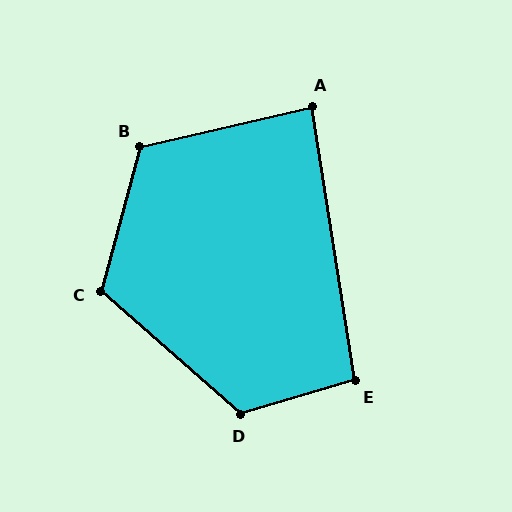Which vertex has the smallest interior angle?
A, at approximately 86 degrees.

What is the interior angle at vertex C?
Approximately 116 degrees (obtuse).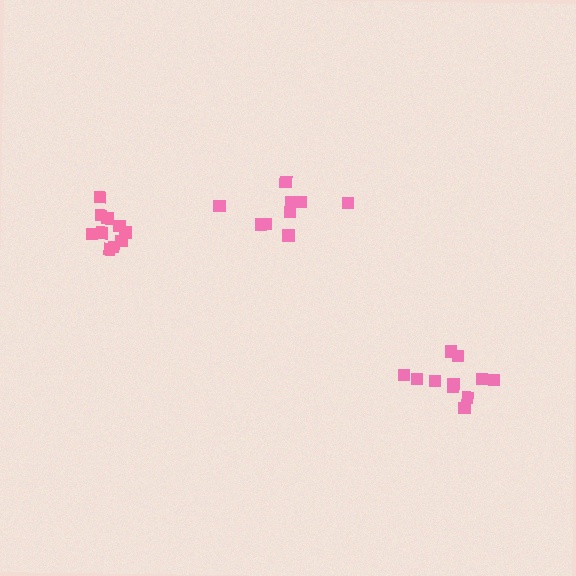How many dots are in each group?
Group 1: 9 dots, Group 2: 10 dots, Group 3: 11 dots (30 total).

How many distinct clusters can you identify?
There are 3 distinct clusters.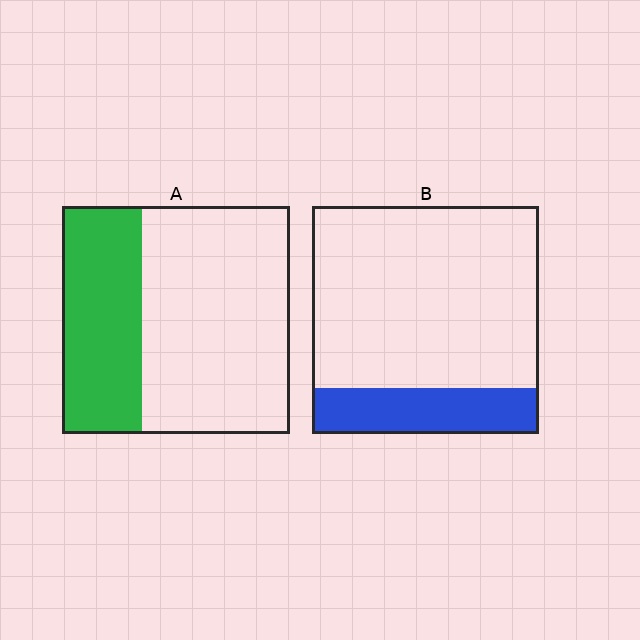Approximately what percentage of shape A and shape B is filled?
A is approximately 35% and B is approximately 20%.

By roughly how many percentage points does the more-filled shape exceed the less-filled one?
By roughly 15 percentage points (A over B).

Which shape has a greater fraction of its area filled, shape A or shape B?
Shape A.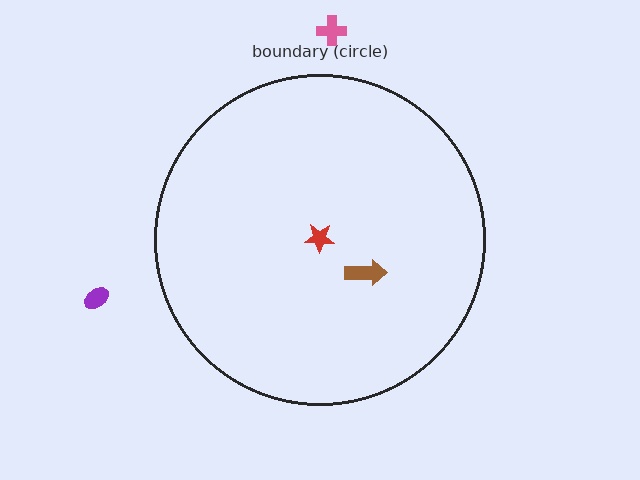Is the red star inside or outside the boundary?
Inside.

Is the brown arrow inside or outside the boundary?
Inside.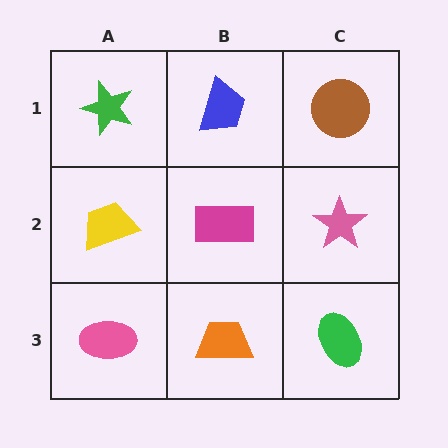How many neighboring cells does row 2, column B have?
4.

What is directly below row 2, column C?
A green ellipse.